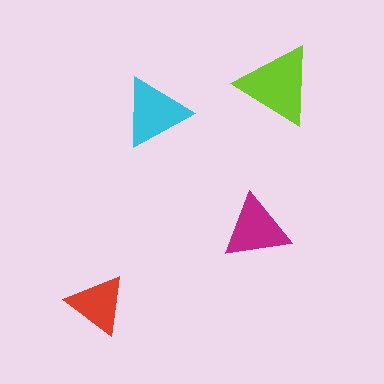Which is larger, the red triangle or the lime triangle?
The lime one.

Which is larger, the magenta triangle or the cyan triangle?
The cyan one.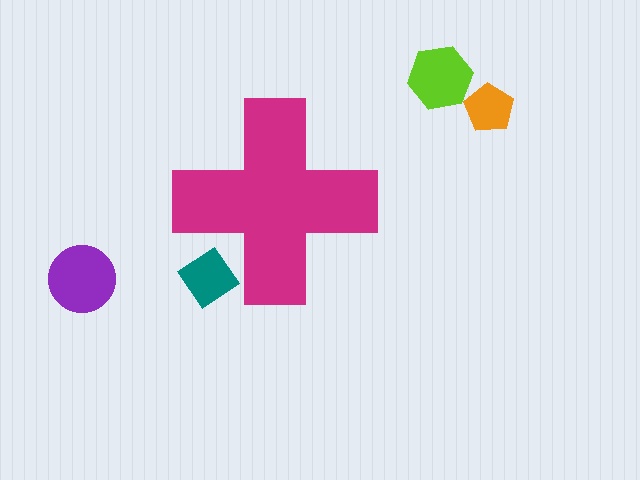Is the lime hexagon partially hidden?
No, the lime hexagon is fully visible.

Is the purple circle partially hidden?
No, the purple circle is fully visible.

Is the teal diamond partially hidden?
Yes, the teal diamond is partially hidden behind the magenta cross.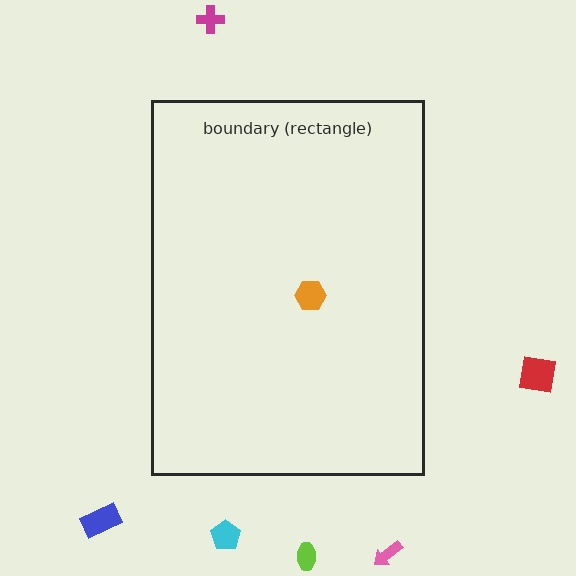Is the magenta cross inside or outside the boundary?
Outside.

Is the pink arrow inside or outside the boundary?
Outside.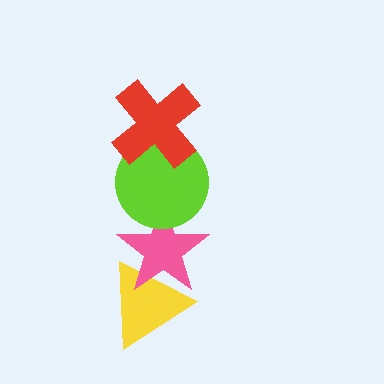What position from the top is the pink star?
The pink star is 3rd from the top.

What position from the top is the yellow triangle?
The yellow triangle is 4th from the top.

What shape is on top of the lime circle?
The red cross is on top of the lime circle.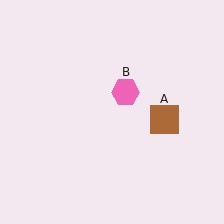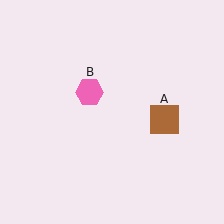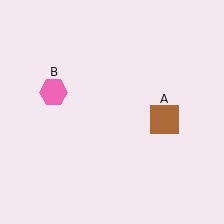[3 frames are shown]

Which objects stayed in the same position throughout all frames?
Brown square (object A) remained stationary.